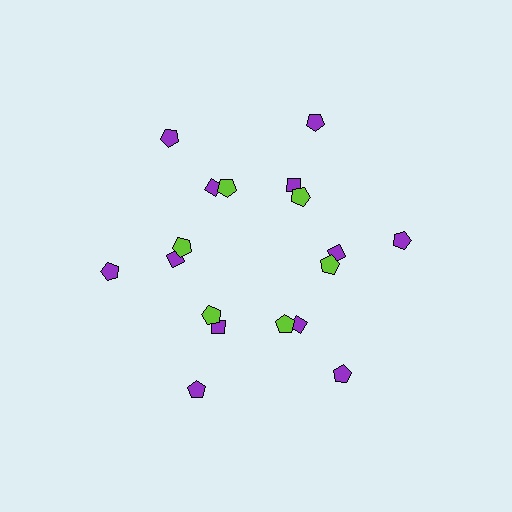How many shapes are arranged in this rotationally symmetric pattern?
There are 18 shapes, arranged in 6 groups of 3.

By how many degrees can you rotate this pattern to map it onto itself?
The pattern maps onto itself every 60 degrees of rotation.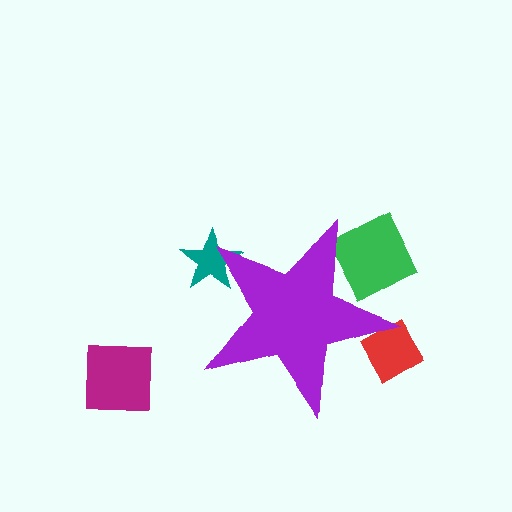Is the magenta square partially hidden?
No, the magenta square is fully visible.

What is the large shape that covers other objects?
A purple star.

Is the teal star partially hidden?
Yes, the teal star is partially hidden behind the purple star.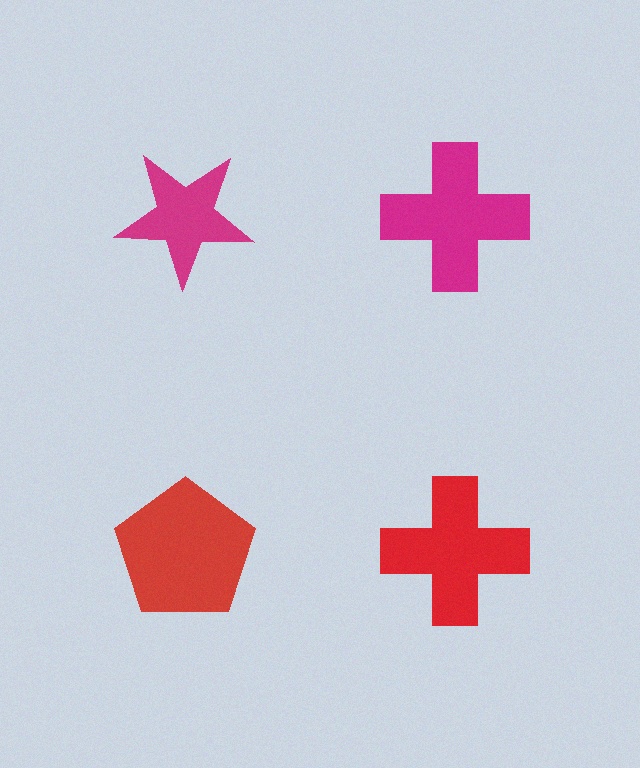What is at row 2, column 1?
A red pentagon.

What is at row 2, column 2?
A red cross.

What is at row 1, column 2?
A magenta cross.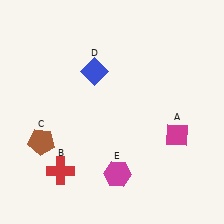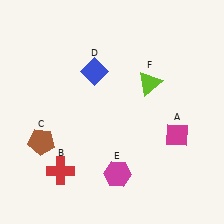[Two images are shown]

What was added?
A lime triangle (F) was added in Image 2.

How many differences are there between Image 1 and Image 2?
There is 1 difference between the two images.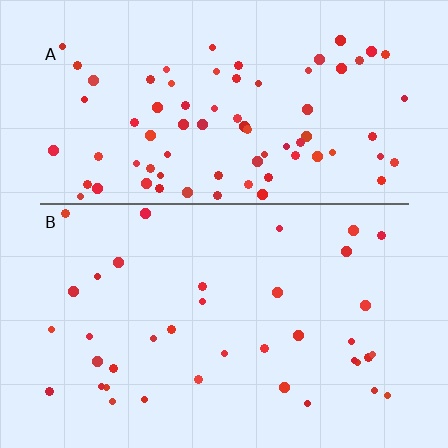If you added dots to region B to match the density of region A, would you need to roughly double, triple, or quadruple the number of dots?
Approximately double.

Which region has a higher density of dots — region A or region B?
A (the top).